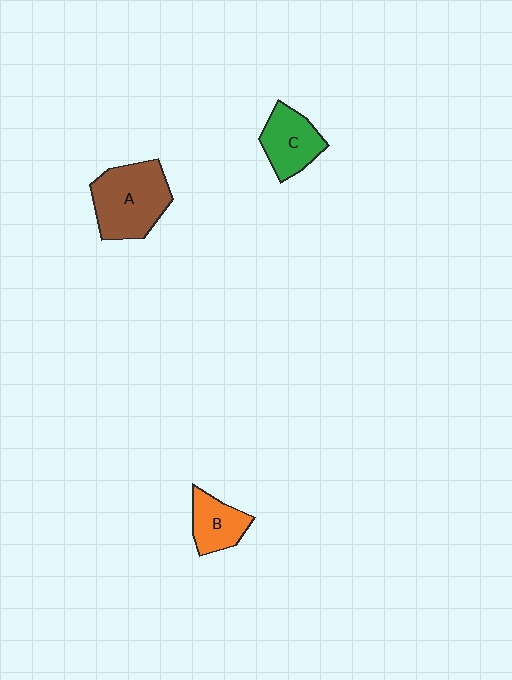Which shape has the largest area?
Shape A (brown).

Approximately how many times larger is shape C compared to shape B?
Approximately 1.2 times.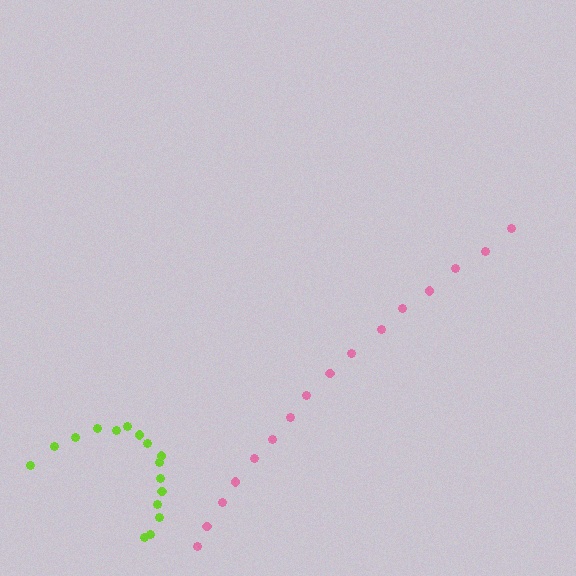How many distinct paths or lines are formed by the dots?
There are 2 distinct paths.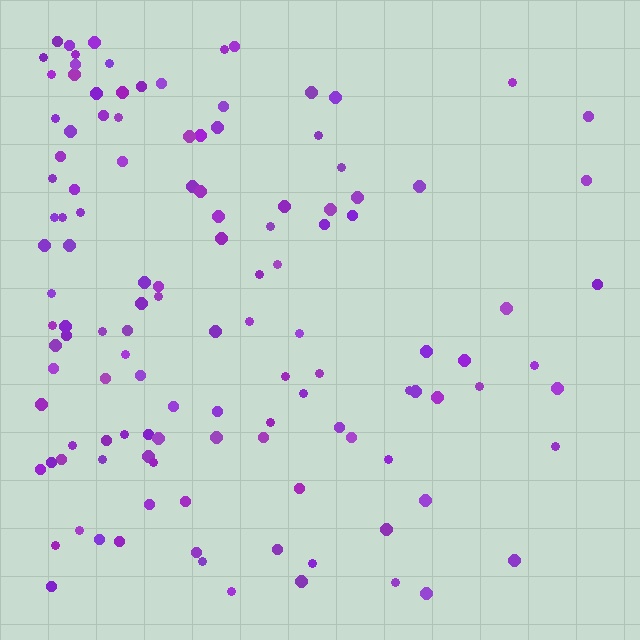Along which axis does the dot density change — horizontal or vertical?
Horizontal.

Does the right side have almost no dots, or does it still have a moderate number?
Still a moderate number, just noticeably fewer than the left.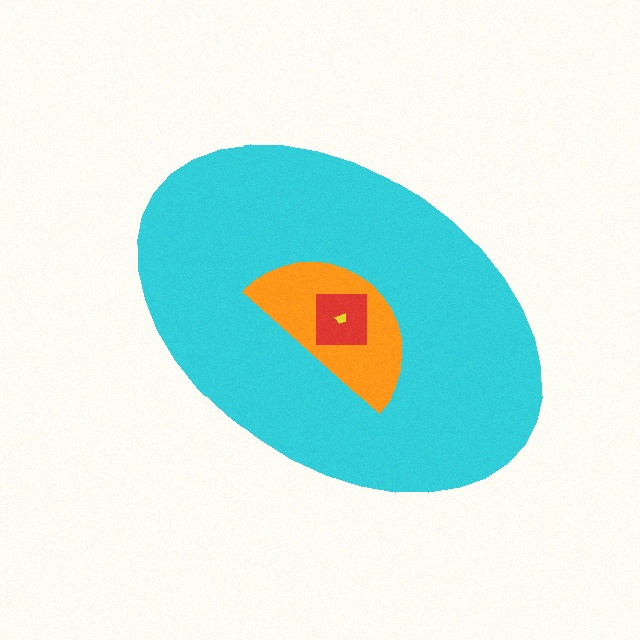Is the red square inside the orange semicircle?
Yes.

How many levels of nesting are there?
4.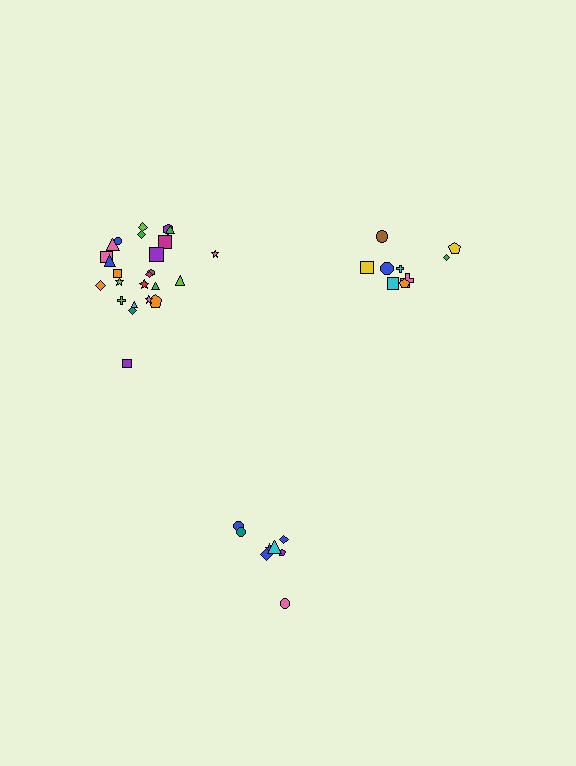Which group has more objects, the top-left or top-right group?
The top-left group.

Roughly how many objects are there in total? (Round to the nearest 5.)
Roughly 45 objects in total.